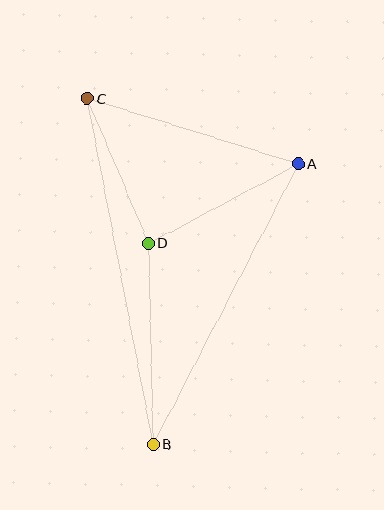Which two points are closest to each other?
Points C and D are closest to each other.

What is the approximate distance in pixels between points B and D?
The distance between B and D is approximately 201 pixels.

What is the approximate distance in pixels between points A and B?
The distance between A and B is approximately 316 pixels.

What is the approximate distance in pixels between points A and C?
The distance between A and C is approximately 221 pixels.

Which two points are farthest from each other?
Points B and C are farthest from each other.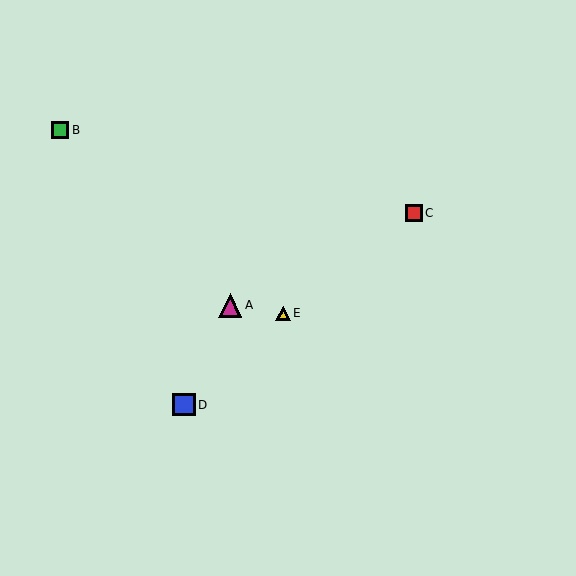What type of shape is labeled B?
Shape B is a green square.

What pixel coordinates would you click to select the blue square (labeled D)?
Click at (184, 405) to select the blue square D.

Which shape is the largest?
The magenta triangle (labeled A) is the largest.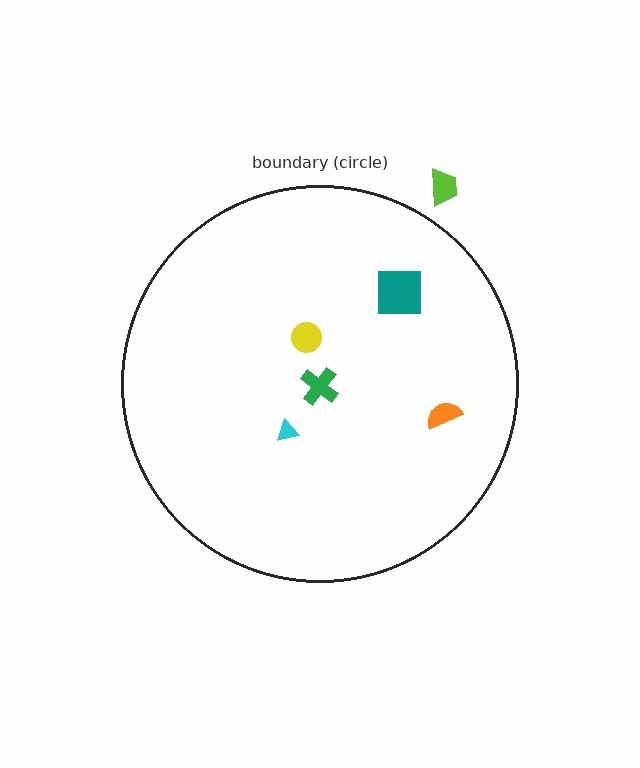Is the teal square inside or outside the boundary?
Inside.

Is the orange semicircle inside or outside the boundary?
Inside.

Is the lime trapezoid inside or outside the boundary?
Outside.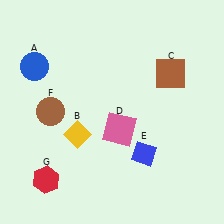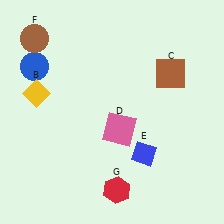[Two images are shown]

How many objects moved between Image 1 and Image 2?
3 objects moved between the two images.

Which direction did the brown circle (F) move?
The brown circle (F) moved up.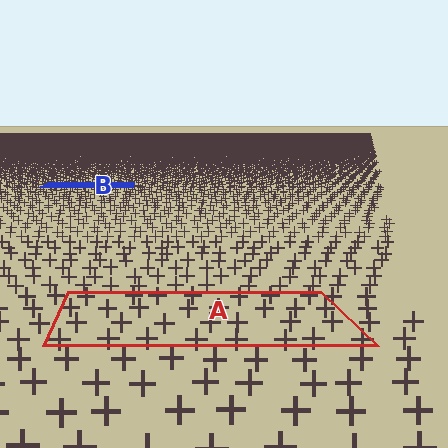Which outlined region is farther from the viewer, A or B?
Region B is farther from the viewer — the texture elements inside it appear smaller and more densely packed.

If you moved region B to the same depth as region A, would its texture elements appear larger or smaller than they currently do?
They would appear larger. At a closer depth, the same texture elements are projected at a bigger on-screen size.